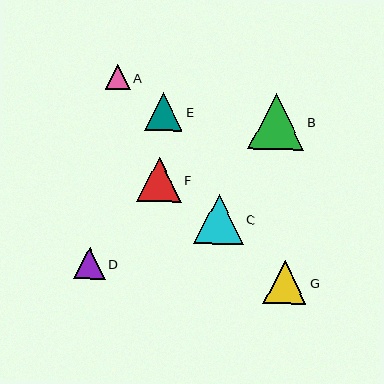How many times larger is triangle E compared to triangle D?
Triangle E is approximately 1.2 times the size of triangle D.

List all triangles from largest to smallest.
From largest to smallest: B, C, F, G, E, D, A.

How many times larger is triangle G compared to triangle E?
Triangle G is approximately 1.1 times the size of triangle E.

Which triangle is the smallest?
Triangle A is the smallest with a size of approximately 25 pixels.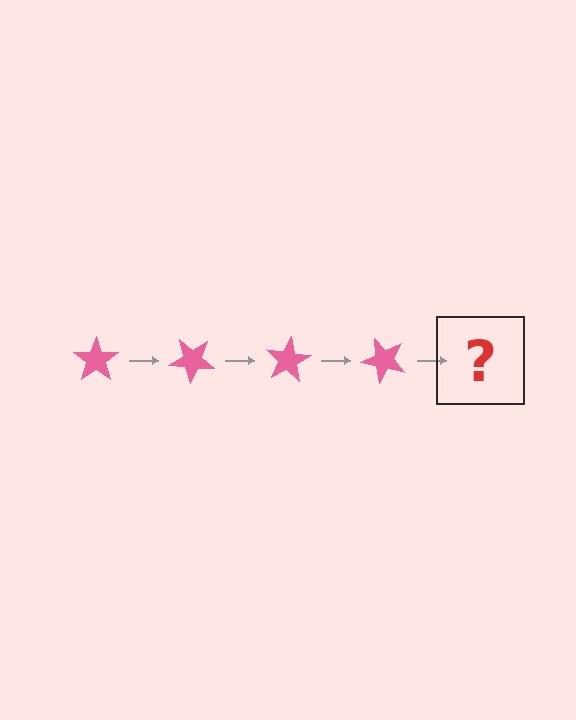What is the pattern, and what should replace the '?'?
The pattern is that the star rotates 40 degrees each step. The '?' should be a pink star rotated 160 degrees.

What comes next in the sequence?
The next element should be a pink star rotated 160 degrees.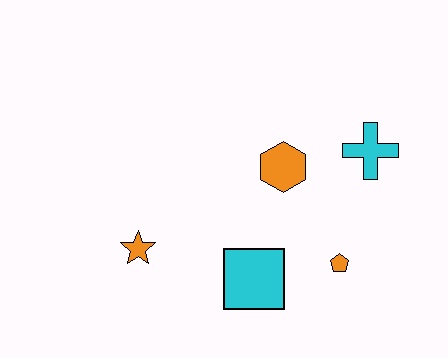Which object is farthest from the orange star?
The cyan cross is farthest from the orange star.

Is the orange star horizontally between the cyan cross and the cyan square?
No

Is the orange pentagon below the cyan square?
No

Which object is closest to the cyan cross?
The orange hexagon is closest to the cyan cross.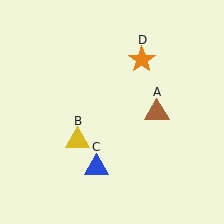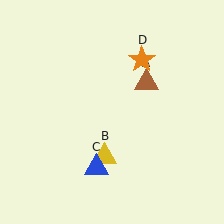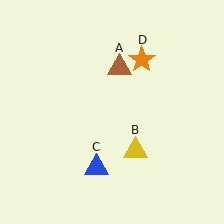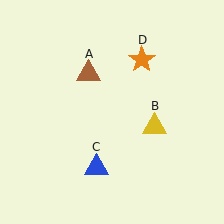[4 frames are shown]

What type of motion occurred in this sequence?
The brown triangle (object A), yellow triangle (object B) rotated counterclockwise around the center of the scene.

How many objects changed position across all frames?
2 objects changed position: brown triangle (object A), yellow triangle (object B).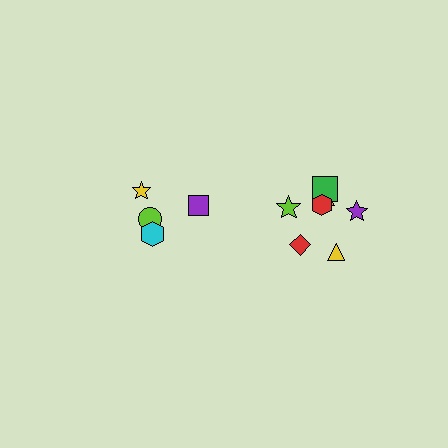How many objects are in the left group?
There are 4 objects.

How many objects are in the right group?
There are 8 objects.